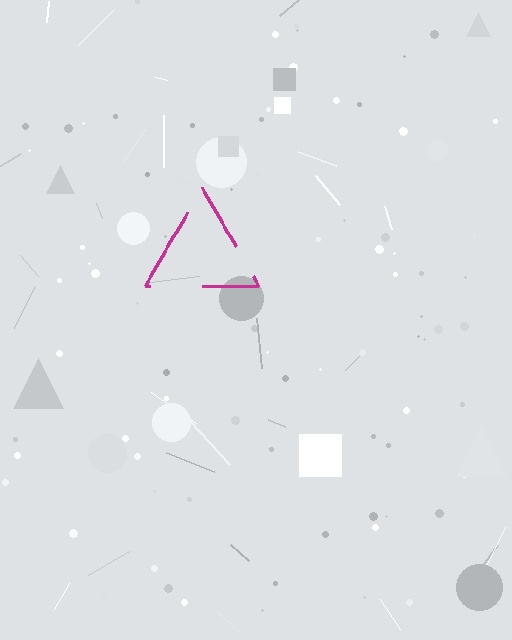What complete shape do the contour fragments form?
The contour fragments form a triangle.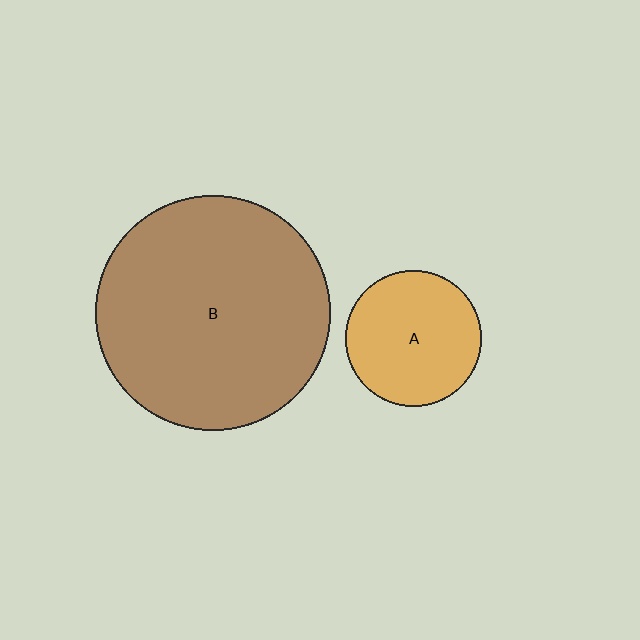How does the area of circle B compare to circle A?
Approximately 3.0 times.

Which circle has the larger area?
Circle B (brown).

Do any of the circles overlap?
No, none of the circles overlap.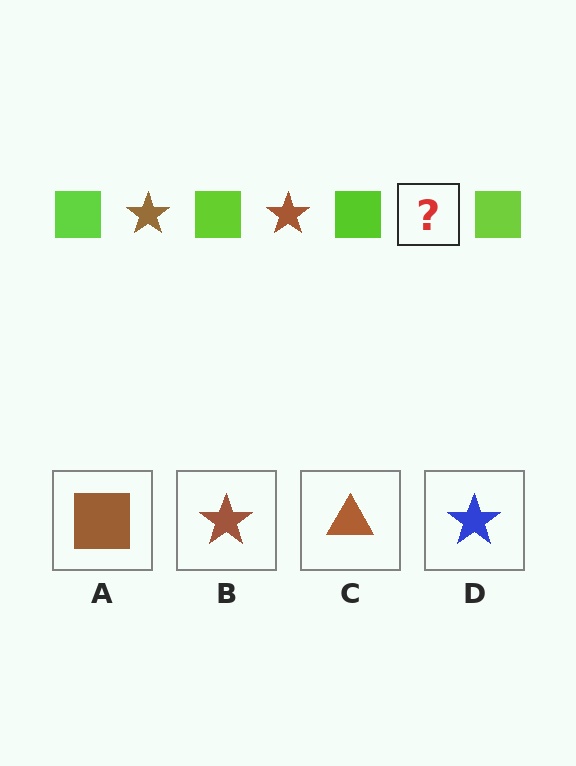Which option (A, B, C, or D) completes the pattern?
B.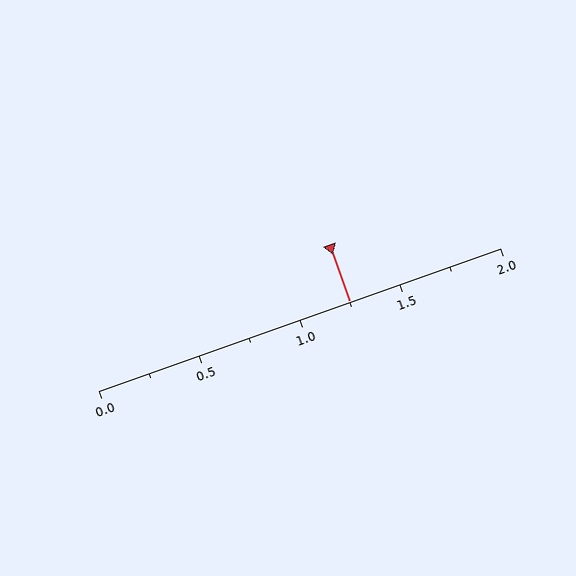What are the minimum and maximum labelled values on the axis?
The axis runs from 0.0 to 2.0.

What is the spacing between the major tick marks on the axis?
The major ticks are spaced 0.5 apart.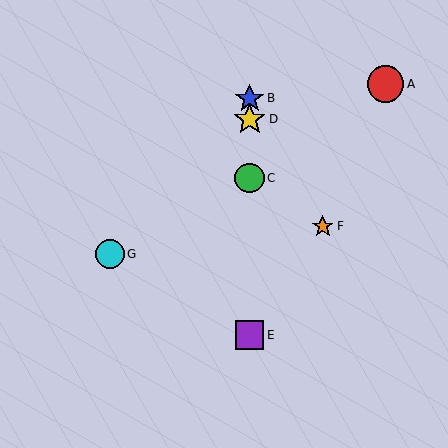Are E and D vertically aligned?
Yes, both are at x≈250.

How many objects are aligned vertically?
4 objects (B, C, D, E) are aligned vertically.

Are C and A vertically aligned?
No, C is at x≈250 and A is at x≈386.